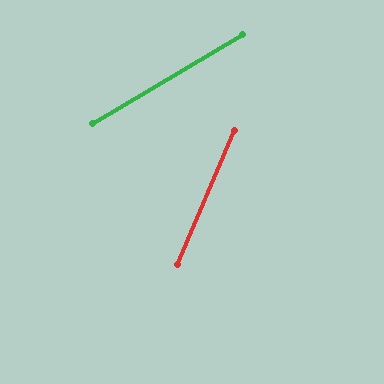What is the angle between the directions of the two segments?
Approximately 36 degrees.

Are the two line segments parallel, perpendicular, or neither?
Neither parallel nor perpendicular — they differ by about 36°.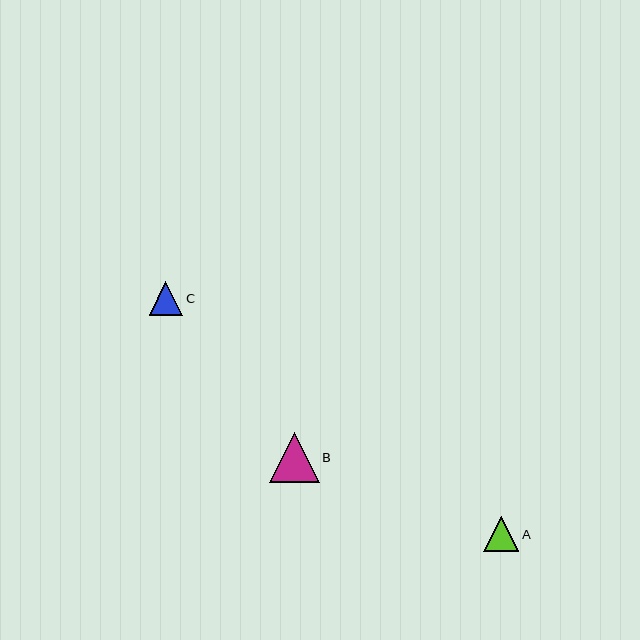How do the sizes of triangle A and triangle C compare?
Triangle A and triangle C are approximately the same size.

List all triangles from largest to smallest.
From largest to smallest: B, A, C.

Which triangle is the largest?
Triangle B is the largest with a size of approximately 50 pixels.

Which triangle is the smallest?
Triangle C is the smallest with a size of approximately 34 pixels.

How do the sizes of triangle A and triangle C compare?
Triangle A and triangle C are approximately the same size.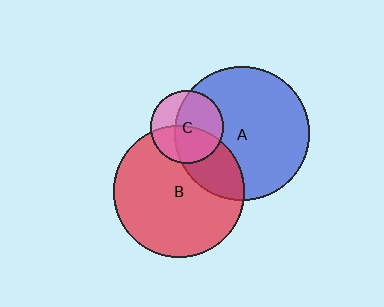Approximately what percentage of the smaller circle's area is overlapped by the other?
Approximately 45%.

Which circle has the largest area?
Circle A (blue).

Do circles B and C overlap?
Yes.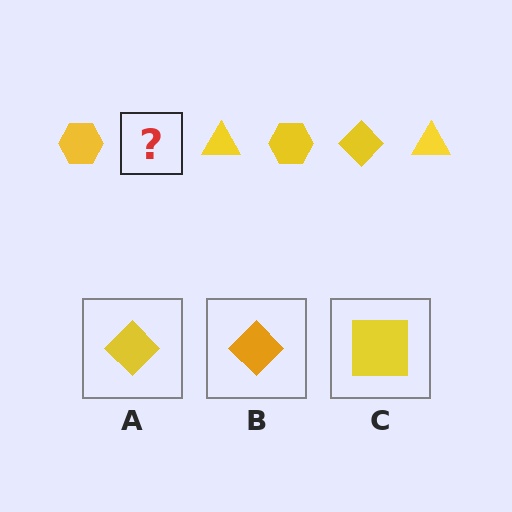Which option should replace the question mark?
Option A.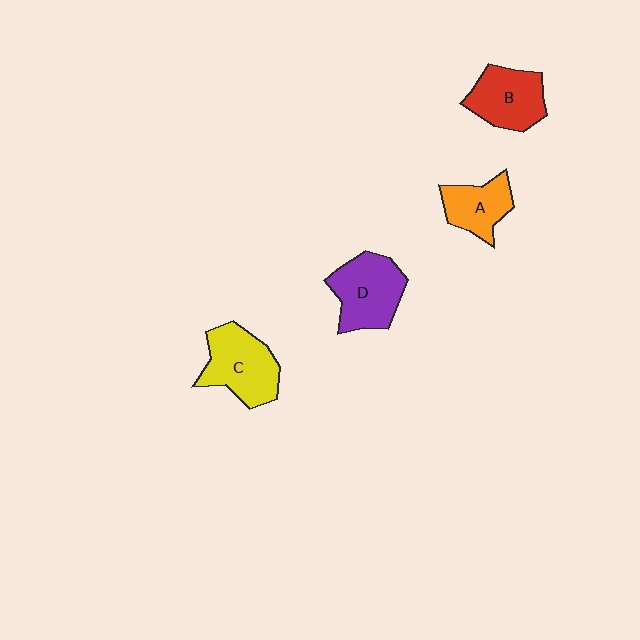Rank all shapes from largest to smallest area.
From largest to smallest: C (yellow), D (purple), B (red), A (orange).